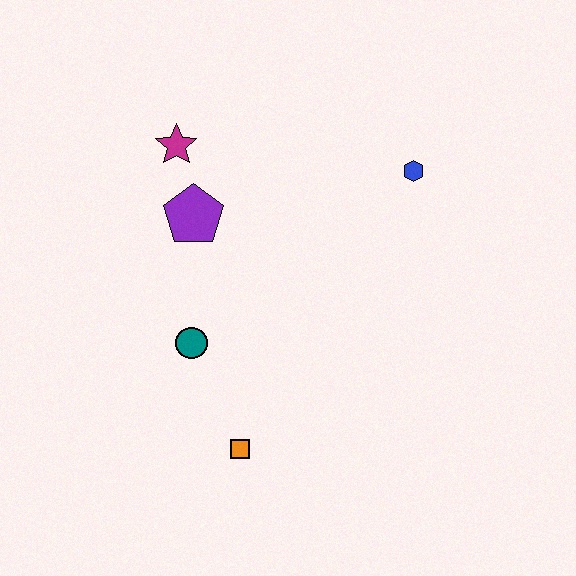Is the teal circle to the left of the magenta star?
No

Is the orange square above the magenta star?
No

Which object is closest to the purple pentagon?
The magenta star is closest to the purple pentagon.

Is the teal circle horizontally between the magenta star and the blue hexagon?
Yes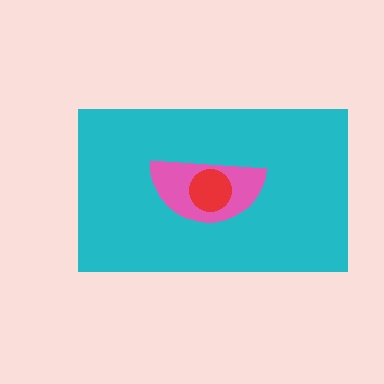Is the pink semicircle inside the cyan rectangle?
Yes.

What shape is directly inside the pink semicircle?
The red circle.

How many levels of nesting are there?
3.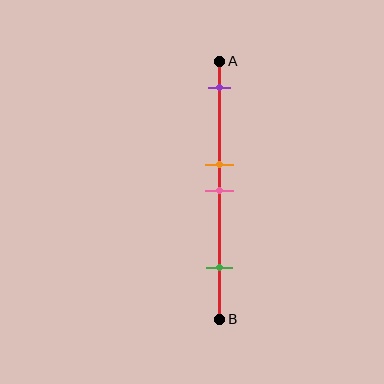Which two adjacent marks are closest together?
The orange and pink marks are the closest adjacent pair.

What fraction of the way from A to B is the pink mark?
The pink mark is approximately 50% (0.5) of the way from A to B.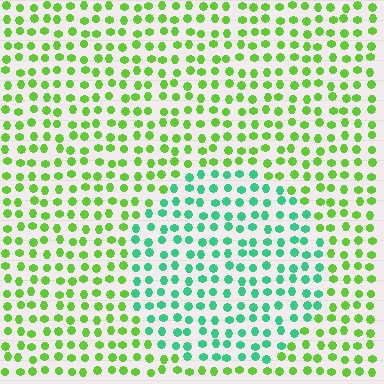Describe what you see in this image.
The image is filled with small lime elements in a uniform arrangement. A circle-shaped region is visible where the elements are tinted to a slightly different hue, forming a subtle color boundary.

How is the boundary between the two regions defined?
The boundary is defined purely by a slight shift in hue (about 49 degrees). Spacing, size, and orientation are identical on both sides.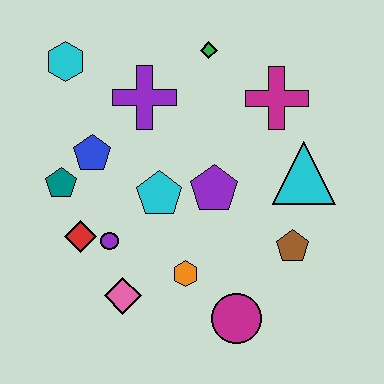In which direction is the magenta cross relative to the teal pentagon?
The magenta cross is to the right of the teal pentagon.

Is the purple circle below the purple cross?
Yes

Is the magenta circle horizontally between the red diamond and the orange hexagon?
No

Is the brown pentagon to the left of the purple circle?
No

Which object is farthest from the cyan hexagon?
The magenta circle is farthest from the cyan hexagon.